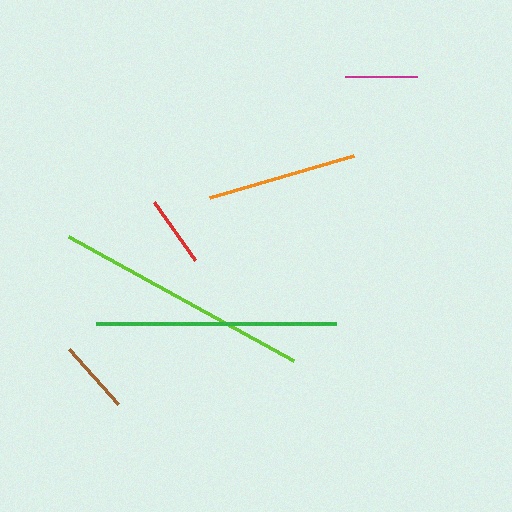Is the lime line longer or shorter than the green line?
The lime line is longer than the green line.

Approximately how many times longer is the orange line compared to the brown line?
The orange line is approximately 2.0 times the length of the brown line.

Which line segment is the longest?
The lime line is the longest at approximately 257 pixels.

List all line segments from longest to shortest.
From longest to shortest: lime, green, orange, brown, magenta, red.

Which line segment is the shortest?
The red line is the shortest at approximately 71 pixels.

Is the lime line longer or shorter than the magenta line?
The lime line is longer than the magenta line.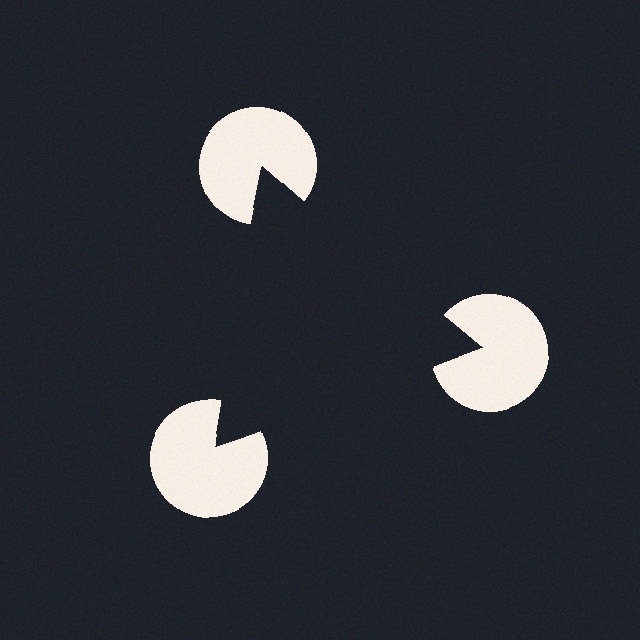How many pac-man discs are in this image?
There are 3 — one at each vertex of the illusory triangle.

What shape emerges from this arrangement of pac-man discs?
An illusory triangle — its edges are inferred from the aligned wedge cuts in the pac-man discs, not physically drawn.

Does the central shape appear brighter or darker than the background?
It typically appears slightly darker than the background, even though no actual brightness change is drawn.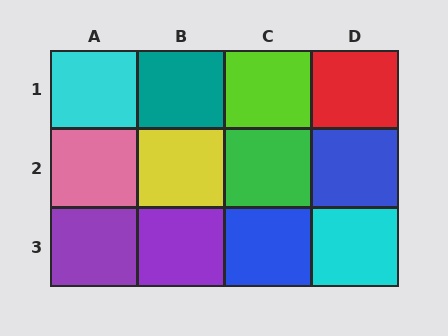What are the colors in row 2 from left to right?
Pink, yellow, green, blue.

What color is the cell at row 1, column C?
Lime.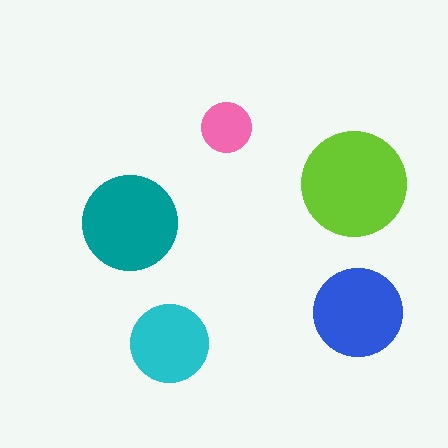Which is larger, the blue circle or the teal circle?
The teal one.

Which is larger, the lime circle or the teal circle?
The lime one.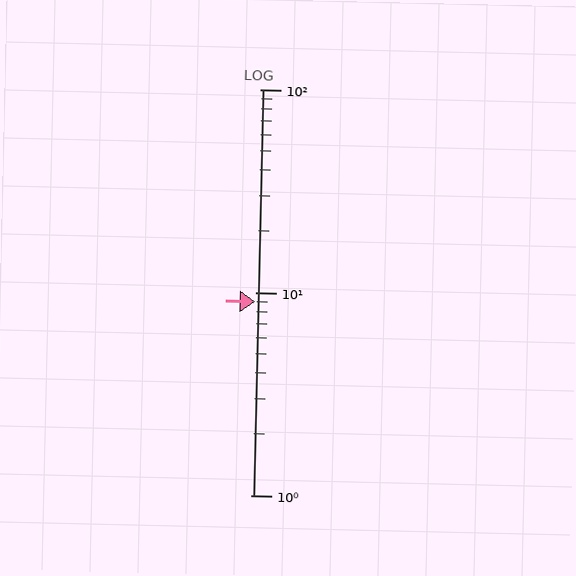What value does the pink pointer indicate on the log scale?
The pointer indicates approximately 9.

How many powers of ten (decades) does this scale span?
The scale spans 2 decades, from 1 to 100.